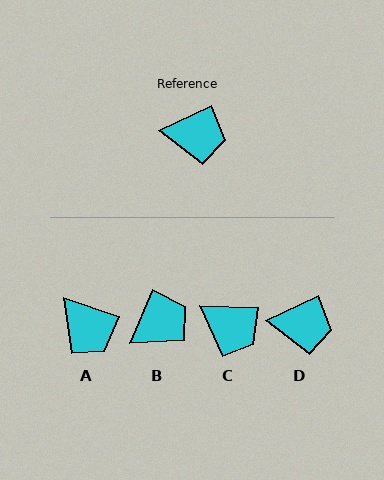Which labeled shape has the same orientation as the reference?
D.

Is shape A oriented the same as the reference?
No, it is off by about 44 degrees.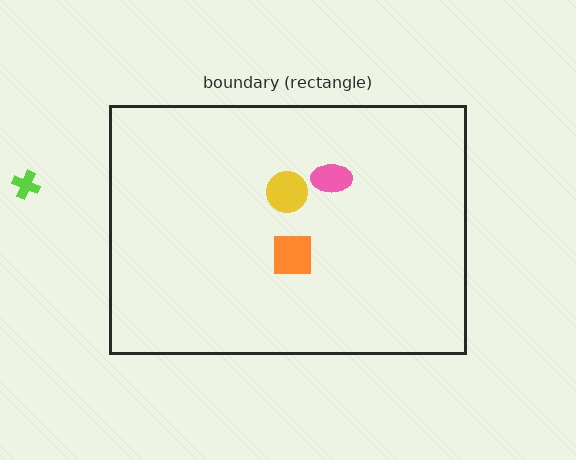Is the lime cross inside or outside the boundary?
Outside.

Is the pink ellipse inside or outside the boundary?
Inside.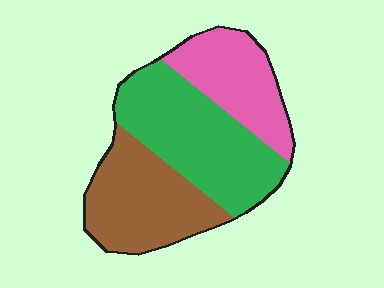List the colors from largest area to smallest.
From largest to smallest: green, brown, pink.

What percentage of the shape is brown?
Brown takes up between a sixth and a third of the shape.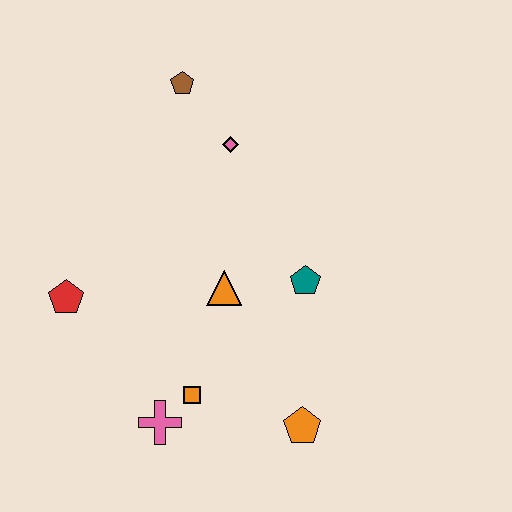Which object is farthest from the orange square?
The brown pentagon is farthest from the orange square.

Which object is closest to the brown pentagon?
The pink diamond is closest to the brown pentagon.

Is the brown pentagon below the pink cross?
No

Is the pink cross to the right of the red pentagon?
Yes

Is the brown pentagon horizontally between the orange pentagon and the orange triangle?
No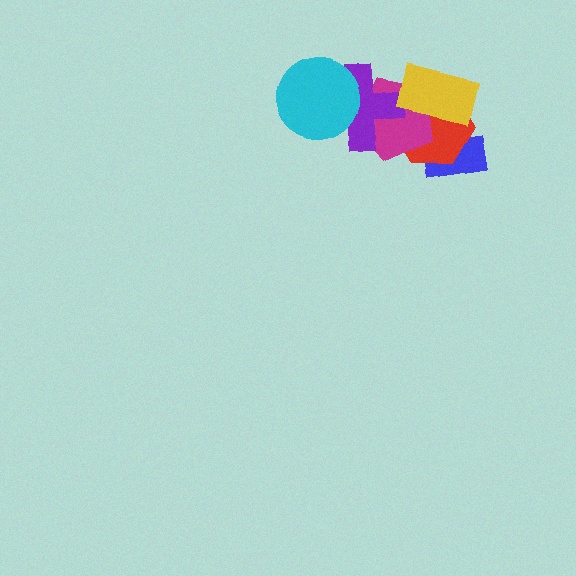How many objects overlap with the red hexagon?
4 objects overlap with the red hexagon.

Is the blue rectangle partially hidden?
Yes, it is partially covered by another shape.